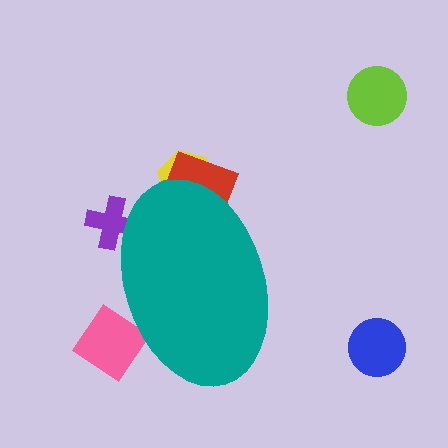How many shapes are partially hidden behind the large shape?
4 shapes are partially hidden.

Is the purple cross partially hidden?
Yes, the purple cross is partially hidden behind the teal ellipse.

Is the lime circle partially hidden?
No, the lime circle is fully visible.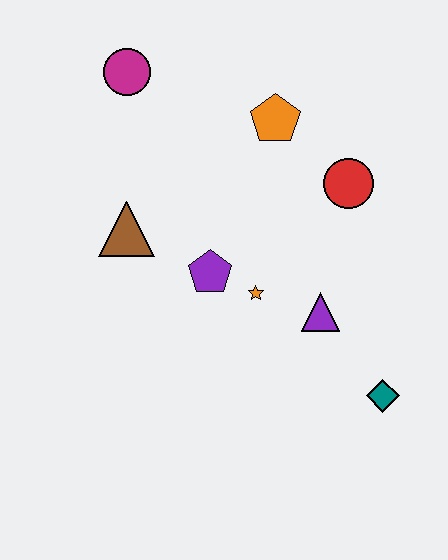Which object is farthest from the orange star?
The magenta circle is farthest from the orange star.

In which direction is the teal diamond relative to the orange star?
The teal diamond is to the right of the orange star.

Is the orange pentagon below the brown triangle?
No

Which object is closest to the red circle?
The orange pentagon is closest to the red circle.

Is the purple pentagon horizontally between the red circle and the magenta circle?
Yes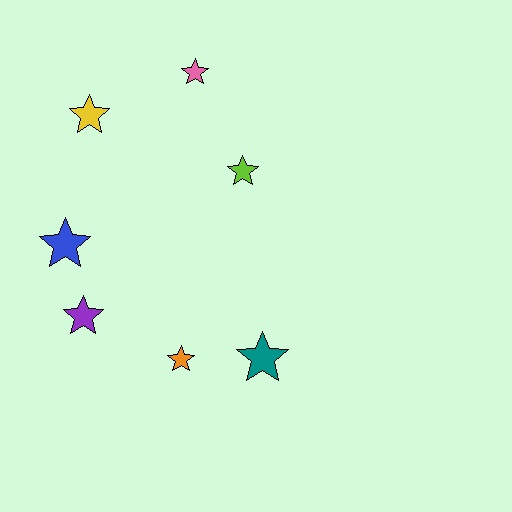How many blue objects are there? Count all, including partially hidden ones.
There is 1 blue object.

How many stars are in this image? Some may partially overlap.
There are 7 stars.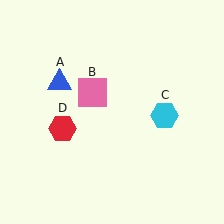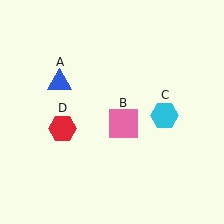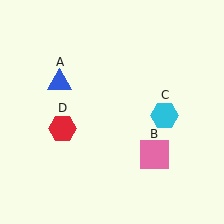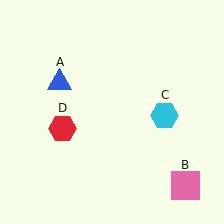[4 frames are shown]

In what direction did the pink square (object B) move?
The pink square (object B) moved down and to the right.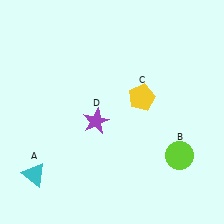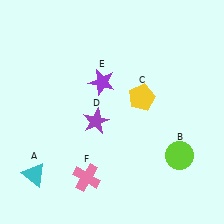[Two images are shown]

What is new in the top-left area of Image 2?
A purple star (E) was added in the top-left area of Image 2.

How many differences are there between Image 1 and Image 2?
There are 2 differences between the two images.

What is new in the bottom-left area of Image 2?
A pink cross (F) was added in the bottom-left area of Image 2.